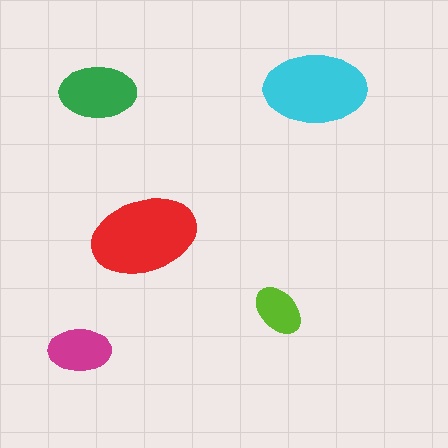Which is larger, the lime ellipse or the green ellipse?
The green one.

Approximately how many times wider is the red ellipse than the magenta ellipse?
About 1.5 times wider.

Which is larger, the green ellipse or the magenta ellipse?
The green one.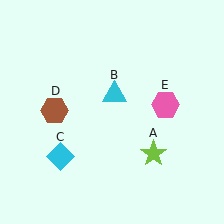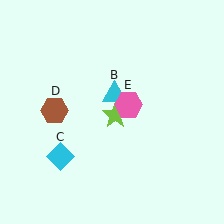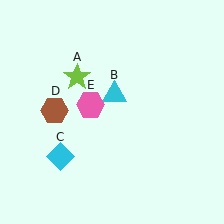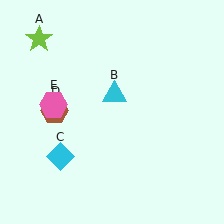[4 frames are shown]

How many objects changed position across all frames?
2 objects changed position: lime star (object A), pink hexagon (object E).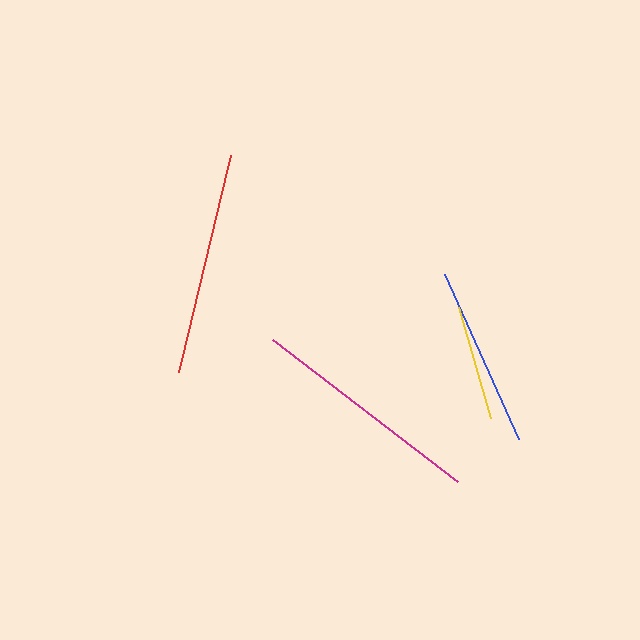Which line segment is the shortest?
The yellow line is the shortest at approximately 116 pixels.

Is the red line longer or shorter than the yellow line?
The red line is longer than the yellow line.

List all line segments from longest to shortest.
From longest to shortest: magenta, red, blue, yellow.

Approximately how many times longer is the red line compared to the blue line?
The red line is approximately 1.2 times the length of the blue line.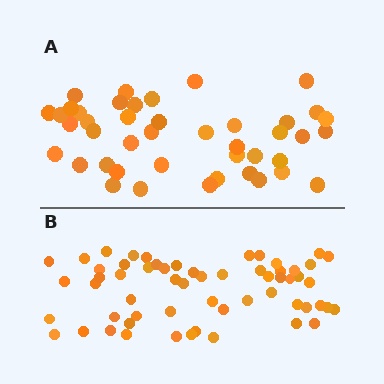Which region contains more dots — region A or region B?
Region B (the bottom region) has more dots.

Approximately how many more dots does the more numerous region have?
Region B has approximately 15 more dots than region A.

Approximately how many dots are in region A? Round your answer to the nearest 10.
About 40 dots. (The exact count is 43, which rounds to 40.)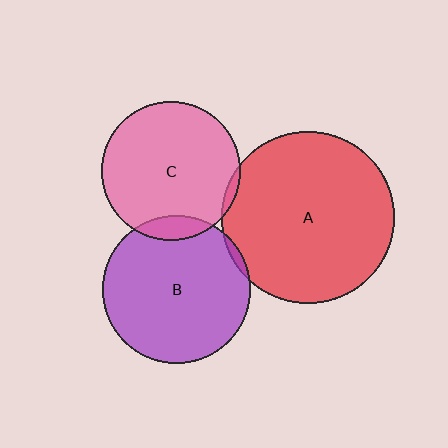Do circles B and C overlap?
Yes.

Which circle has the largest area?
Circle A (red).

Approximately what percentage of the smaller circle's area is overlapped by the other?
Approximately 10%.